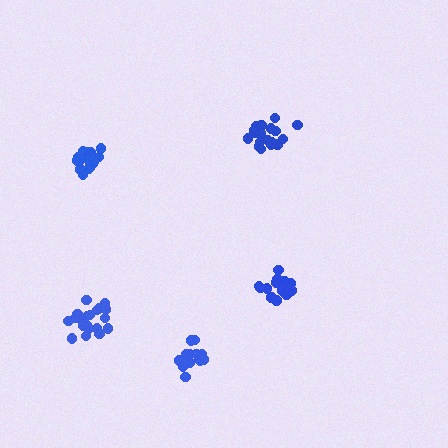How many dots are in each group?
Group 1: 18 dots, Group 2: 15 dots, Group 3: 18 dots, Group 4: 21 dots, Group 5: 20 dots (92 total).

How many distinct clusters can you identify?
There are 5 distinct clusters.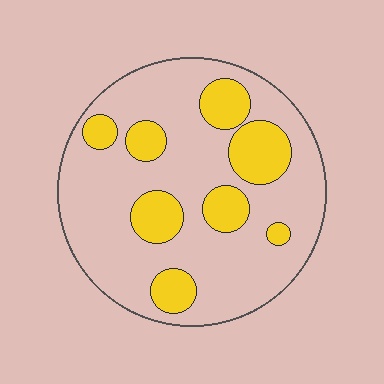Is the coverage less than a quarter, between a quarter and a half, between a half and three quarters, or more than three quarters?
Less than a quarter.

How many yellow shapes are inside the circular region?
8.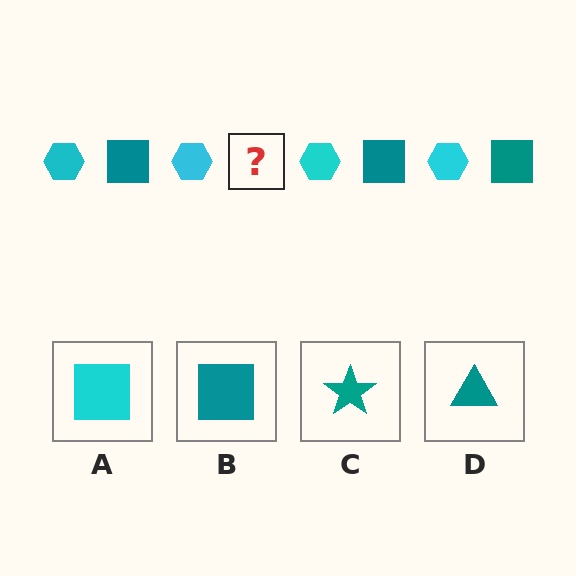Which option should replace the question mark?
Option B.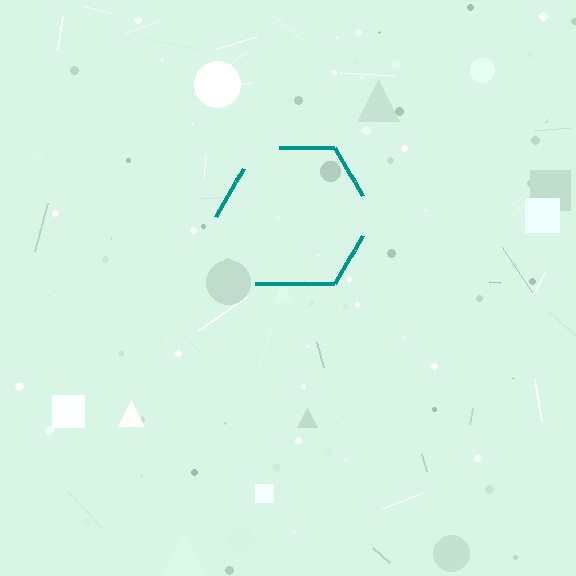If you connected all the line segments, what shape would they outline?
They would outline a hexagon.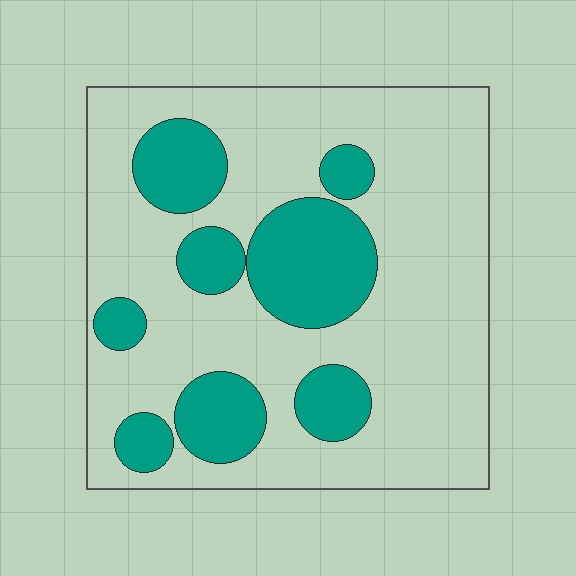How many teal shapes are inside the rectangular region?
8.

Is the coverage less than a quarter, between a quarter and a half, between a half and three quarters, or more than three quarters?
Between a quarter and a half.